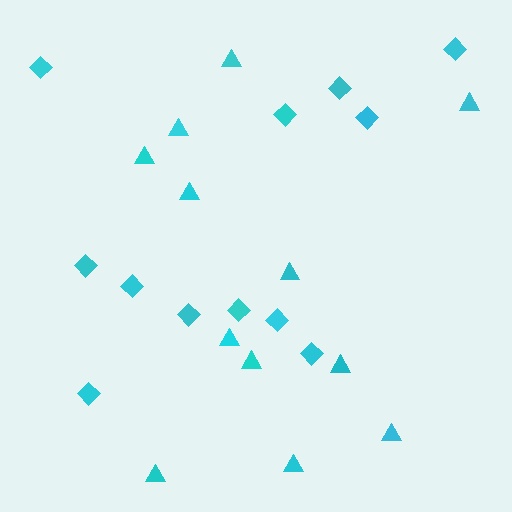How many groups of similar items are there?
There are 2 groups: one group of triangles (12) and one group of diamonds (12).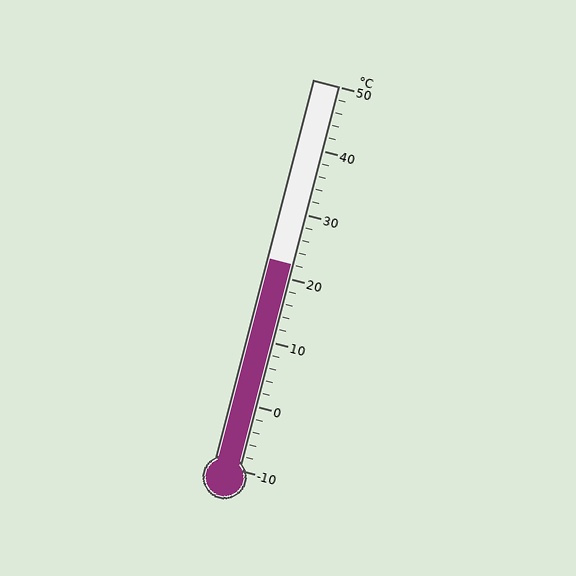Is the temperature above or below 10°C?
The temperature is above 10°C.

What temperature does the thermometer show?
The thermometer shows approximately 22°C.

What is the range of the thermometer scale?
The thermometer scale ranges from -10°C to 50°C.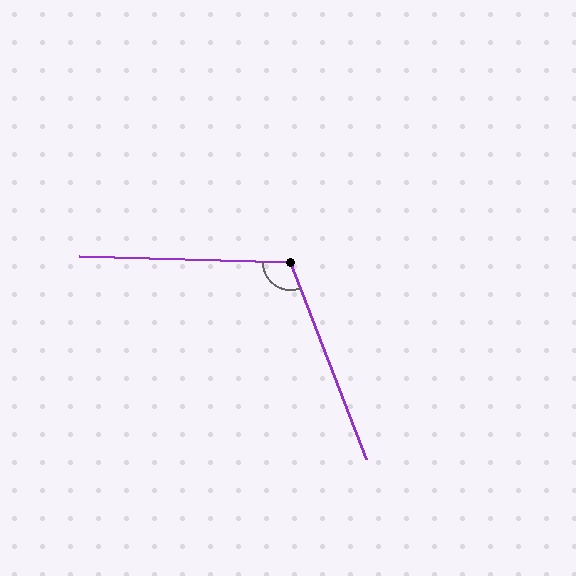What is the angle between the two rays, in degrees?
Approximately 113 degrees.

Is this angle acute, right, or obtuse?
It is obtuse.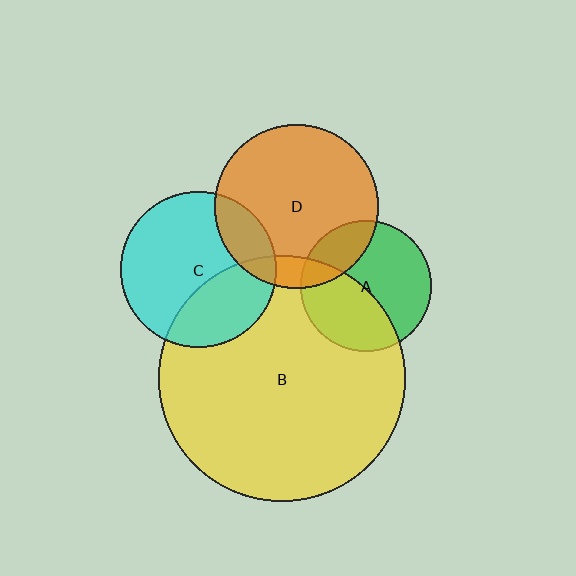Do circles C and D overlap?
Yes.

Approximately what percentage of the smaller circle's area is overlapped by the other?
Approximately 15%.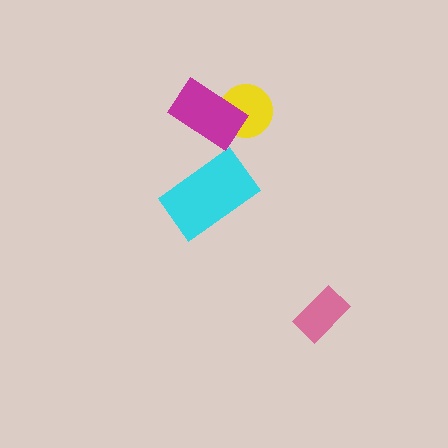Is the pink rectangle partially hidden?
No, no other shape covers it.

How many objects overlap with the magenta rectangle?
1 object overlaps with the magenta rectangle.